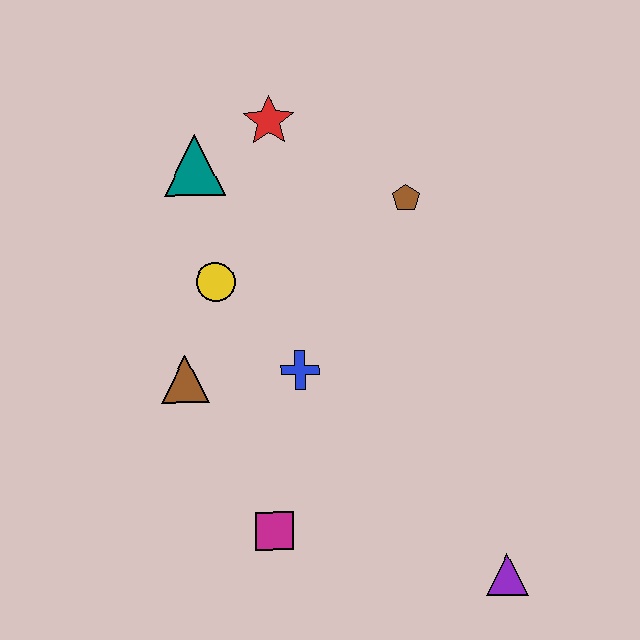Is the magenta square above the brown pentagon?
No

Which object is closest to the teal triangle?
The red star is closest to the teal triangle.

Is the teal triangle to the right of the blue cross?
No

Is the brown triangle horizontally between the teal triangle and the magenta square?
No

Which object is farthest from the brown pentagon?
The purple triangle is farthest from the brown pentagon.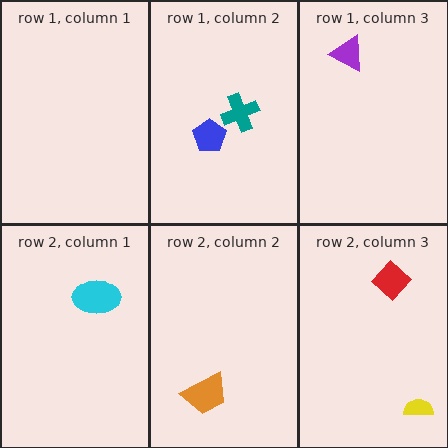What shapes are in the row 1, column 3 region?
The purple triangle.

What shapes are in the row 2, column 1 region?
The cyan ellipse.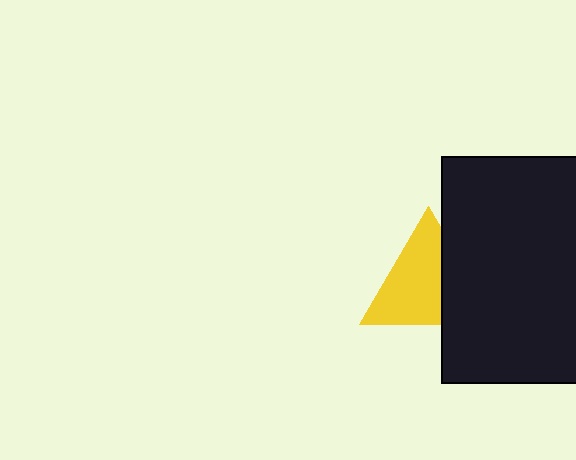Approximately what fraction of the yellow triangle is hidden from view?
Roughly 33% of the yellow triangle is hidden behind the black rectangle.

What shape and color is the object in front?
The object in front is a black rectangle.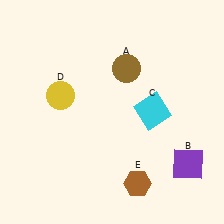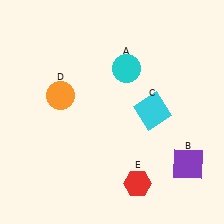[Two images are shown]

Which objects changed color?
A changed from brown to cyan. D changed from yellow to orange. E changed from brown to red.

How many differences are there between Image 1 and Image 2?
There are 3 differences between the two images.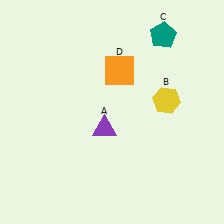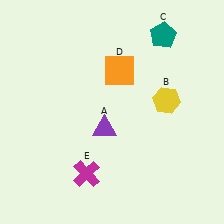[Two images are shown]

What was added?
A magenta cross (E) was added in Image 2.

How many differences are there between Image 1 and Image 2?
There is 1 difference between the two images.